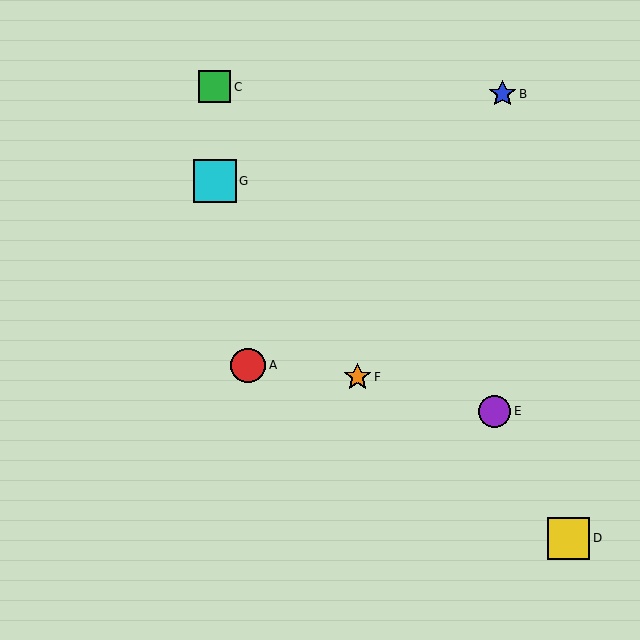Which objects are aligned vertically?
Objects C, G are aligned vertically.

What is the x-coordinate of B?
Object B is at x≈502.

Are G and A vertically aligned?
No, G is at x≈215 and A is at x≈248.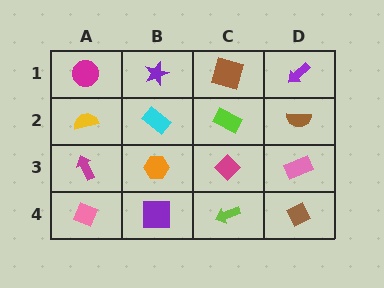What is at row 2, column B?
A cyan rectangle.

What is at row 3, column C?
A magenta diamond.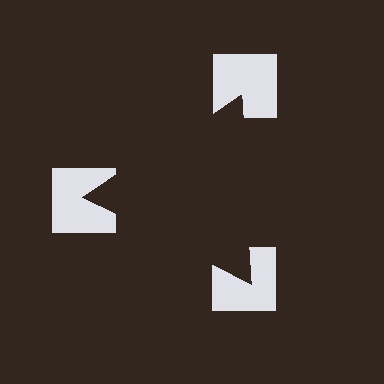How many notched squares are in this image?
There are 3 — one at each vertex of the illusory triangle.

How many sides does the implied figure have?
3 sides.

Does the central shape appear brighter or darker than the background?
It typically appears slightly darker than the background, even though no actual brightness change is drawn.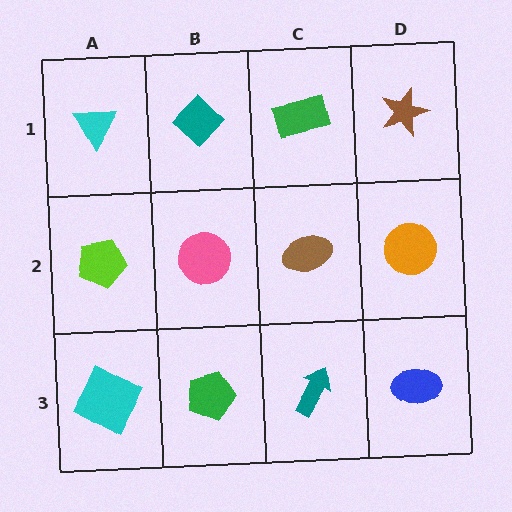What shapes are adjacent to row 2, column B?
A teal diamond (row 1, column B), a green pentagon (row 3, column B), a lime pentagon (row 2, column A), a brown ellipse (row 2, column C).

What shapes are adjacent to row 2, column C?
A green rectangle (row 1, column C), a teal arrow (row 3, column C), a pink circle (row 2, column B), an orange circle (row 2, column D).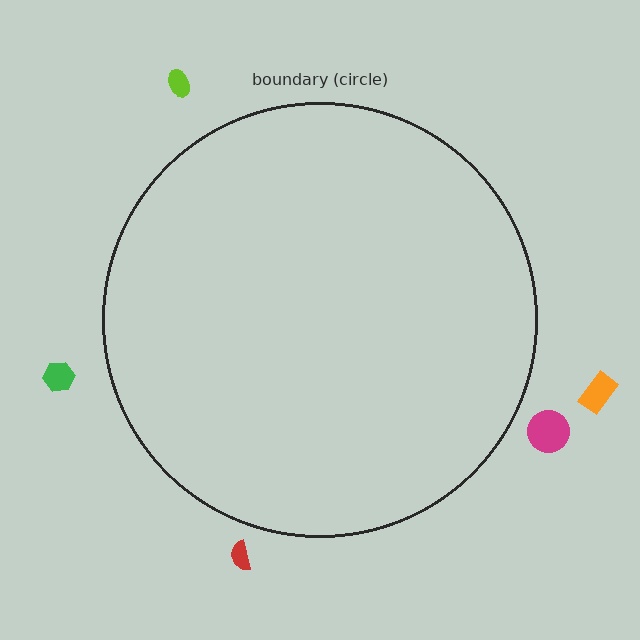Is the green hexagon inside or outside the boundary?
Outside.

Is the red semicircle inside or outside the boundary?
Outside.